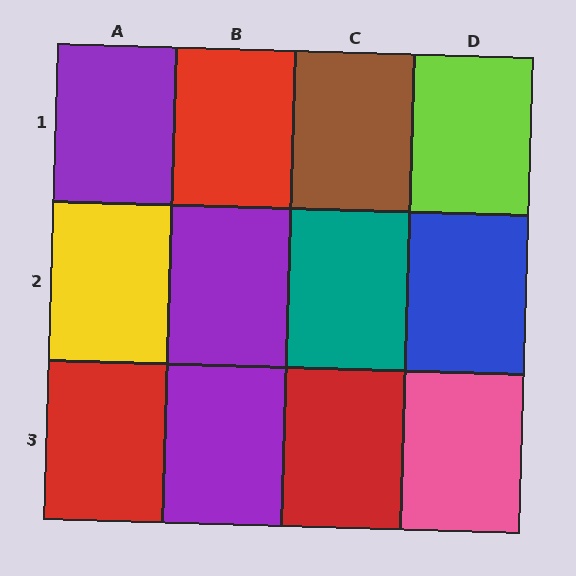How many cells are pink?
1 cell is pink.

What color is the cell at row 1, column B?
Red.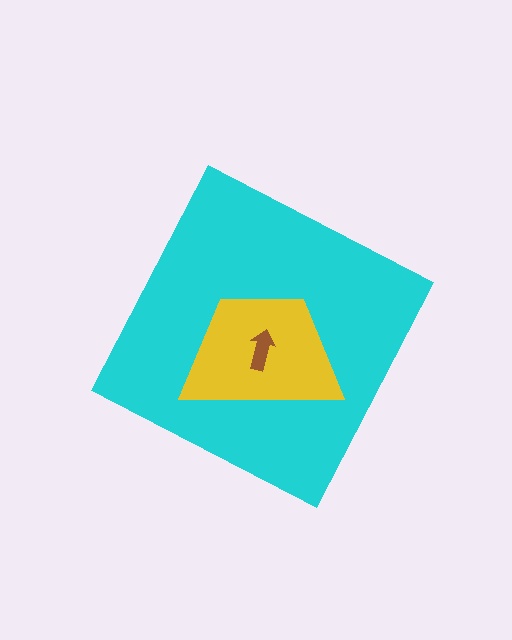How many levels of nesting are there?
3.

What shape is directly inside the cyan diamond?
The yellow trapezoid.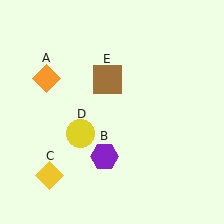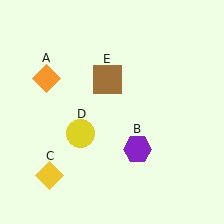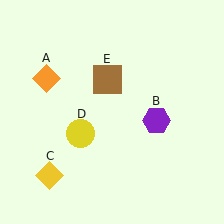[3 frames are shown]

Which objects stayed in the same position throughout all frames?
Orange diamond (object A) and yellow diamond (object C) and yellow circle (object D) and brown square (object E) remained stationary.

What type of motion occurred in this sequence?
The purple hexagon (object B) rotated counterclockwise around the center of the scene.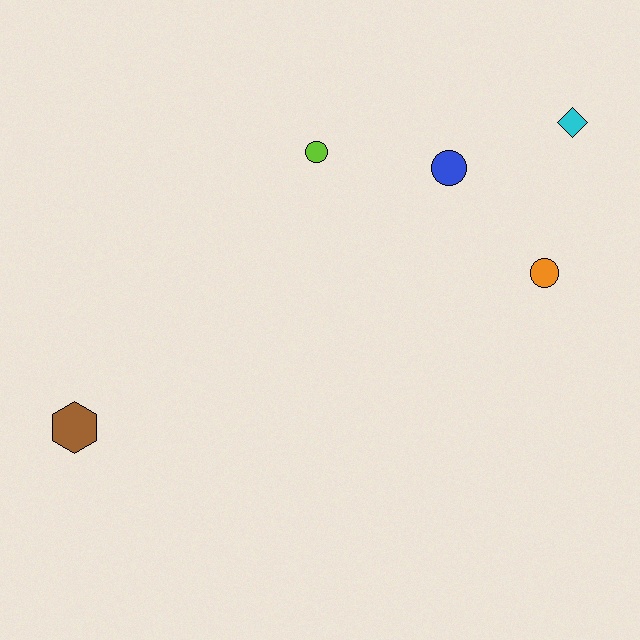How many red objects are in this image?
There are no red objects.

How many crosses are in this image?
There are no crosses.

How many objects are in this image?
There are 5 objects.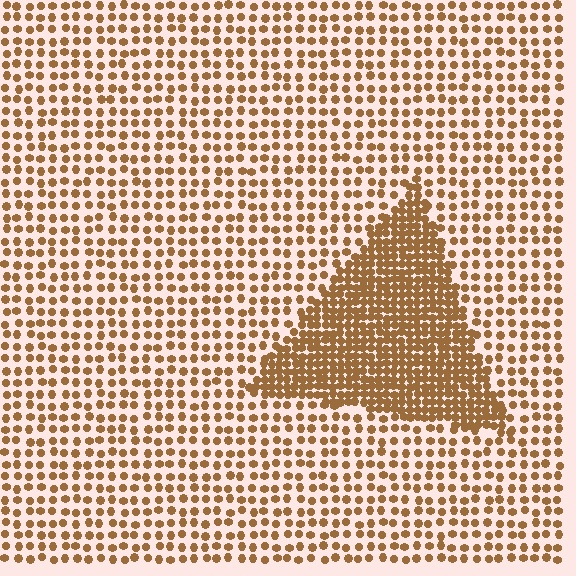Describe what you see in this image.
The image contains small brown elements arranged at two different densities. A triangle-shaped region is visible where the elements are more densely packed than the surrounding area.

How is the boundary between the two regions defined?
The boundary is defined by a change in element density (approximately 2.4x ratio). All elements are the same color, size, and shape.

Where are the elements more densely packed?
The elements are more densely packed inside the triangle boundary.